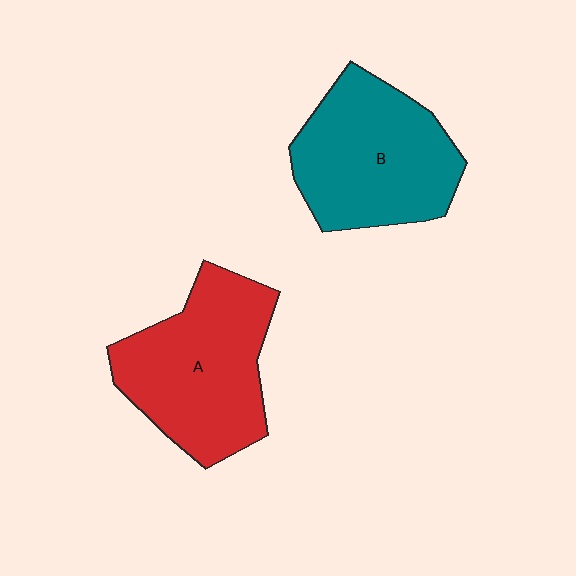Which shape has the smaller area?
Shape B (teal).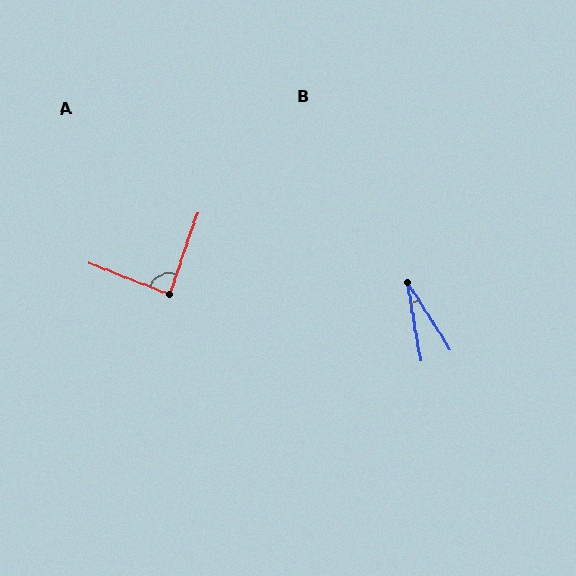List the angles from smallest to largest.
B (23°), A (88°).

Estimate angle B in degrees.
Approximately 23 degrees.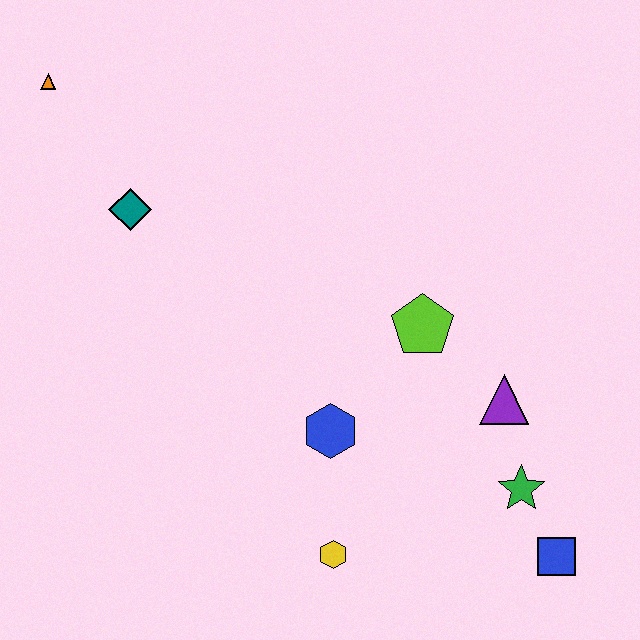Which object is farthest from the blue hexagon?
The orange triangle is farthest from the blue hexagon.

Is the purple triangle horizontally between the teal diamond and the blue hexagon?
No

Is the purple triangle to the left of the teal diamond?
No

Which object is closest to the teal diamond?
The orange triangle is closest to the teal diamond.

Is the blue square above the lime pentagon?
No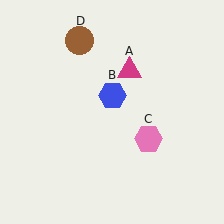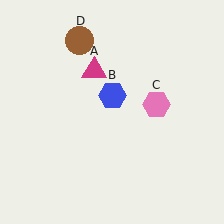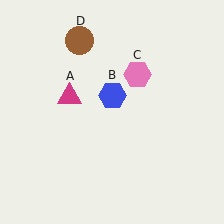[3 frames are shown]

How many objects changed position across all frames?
2 objects changed position: magenta triangle (object A), pink hexagon (object C).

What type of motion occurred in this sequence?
The magenta triangle (object A), pink hexagon (object C) rotated counterclockwise around the center of the scene.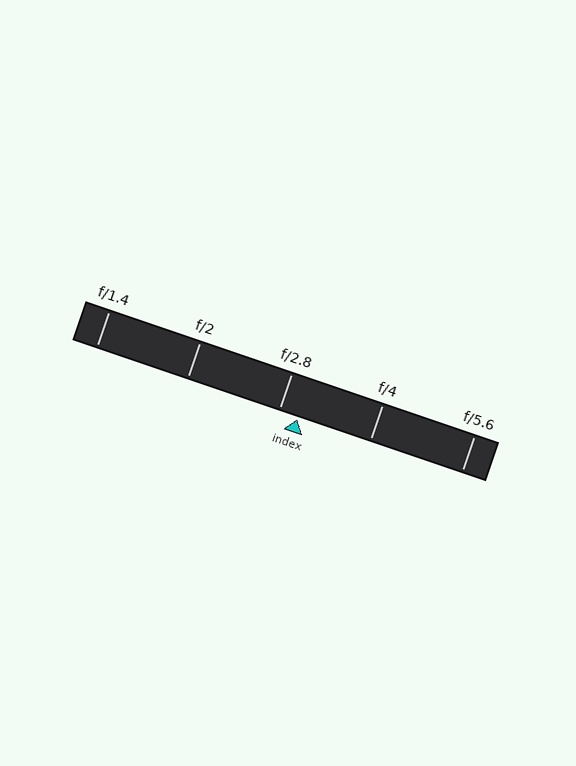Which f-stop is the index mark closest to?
The index mark is closest to f/2.8.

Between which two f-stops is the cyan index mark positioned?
The index mark is between f/2.8 and f/4.